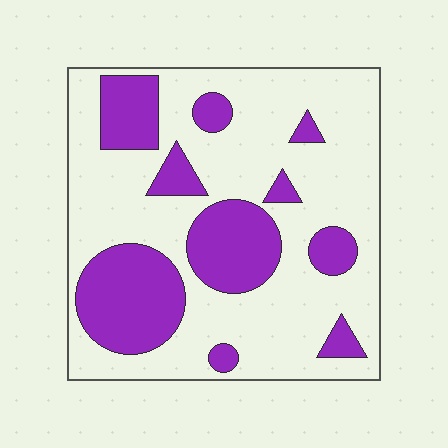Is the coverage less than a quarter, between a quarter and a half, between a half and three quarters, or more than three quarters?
Between a quarter and a half.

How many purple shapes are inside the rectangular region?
10.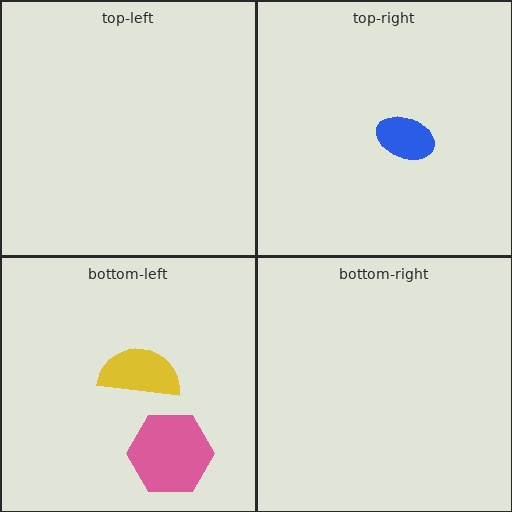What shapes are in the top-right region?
The blue ellipse.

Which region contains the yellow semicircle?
The bottom-left region.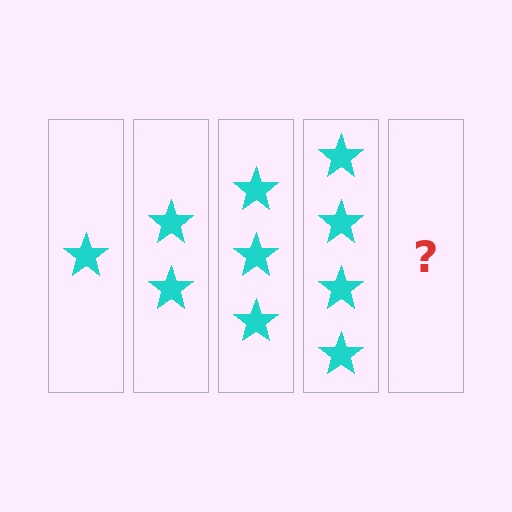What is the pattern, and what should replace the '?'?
The pattern is that each step adds one more star. The '?' should be 5 stars.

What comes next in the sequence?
The next element should be 5 stars.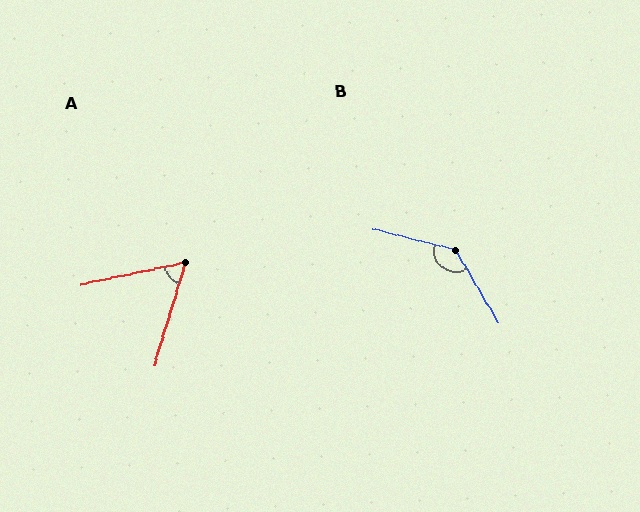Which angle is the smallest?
A, at approximately 61 degrees.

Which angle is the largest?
B, at approximately 135 degrees.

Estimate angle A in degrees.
Approximately 61 degrees.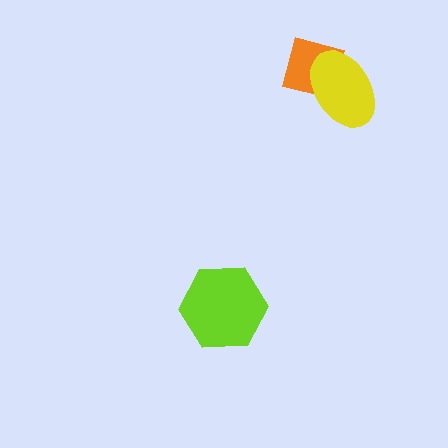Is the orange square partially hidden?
Yes, it is partially covered by another shape.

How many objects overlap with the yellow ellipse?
1 object overlaps with the yellow ellipse.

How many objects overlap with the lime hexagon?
0 objects overlap with the lime hexagon.